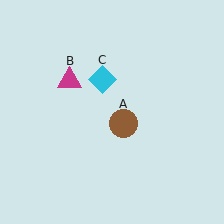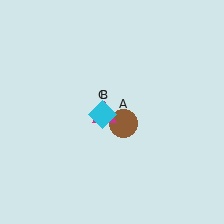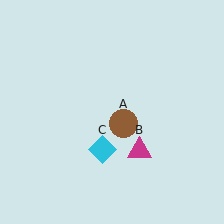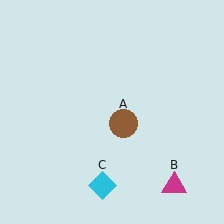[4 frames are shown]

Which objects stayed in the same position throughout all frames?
Brown circle (object A) remained stationary.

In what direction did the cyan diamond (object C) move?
The cyan diamond (object C) moved down.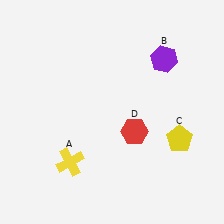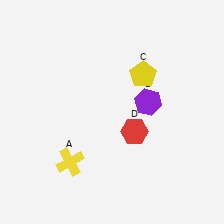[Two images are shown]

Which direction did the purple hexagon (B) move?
The purple hexagon (B) moved down.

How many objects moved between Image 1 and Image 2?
2 objects moved between the two images.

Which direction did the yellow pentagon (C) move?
The yellow pentagon (C) moved up.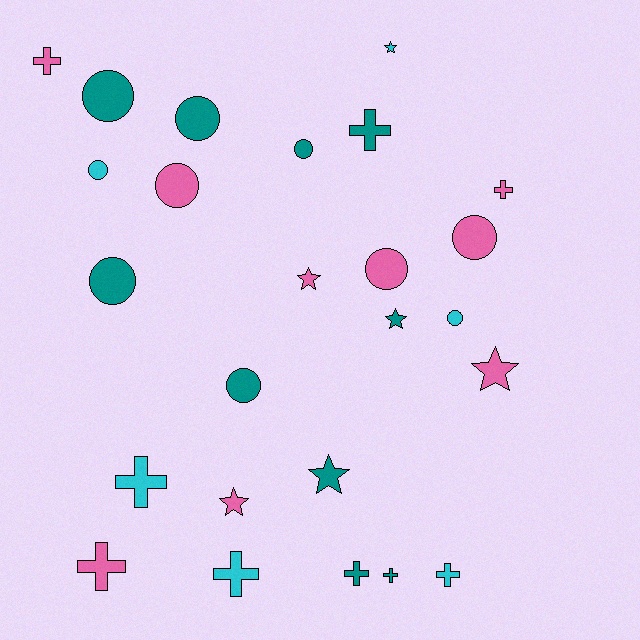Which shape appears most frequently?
Circle, with 10 objects.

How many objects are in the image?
There are 25 objects.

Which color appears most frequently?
Teal, with 10 objects.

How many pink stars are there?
There are 3 pink stars.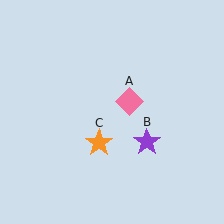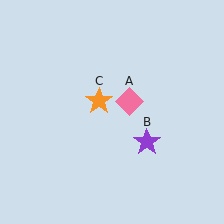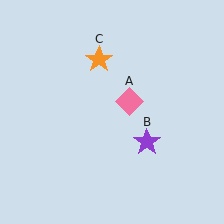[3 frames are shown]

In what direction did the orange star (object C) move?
The orange star (object C) moved up.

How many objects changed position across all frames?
1 object changed position: orange star (object C).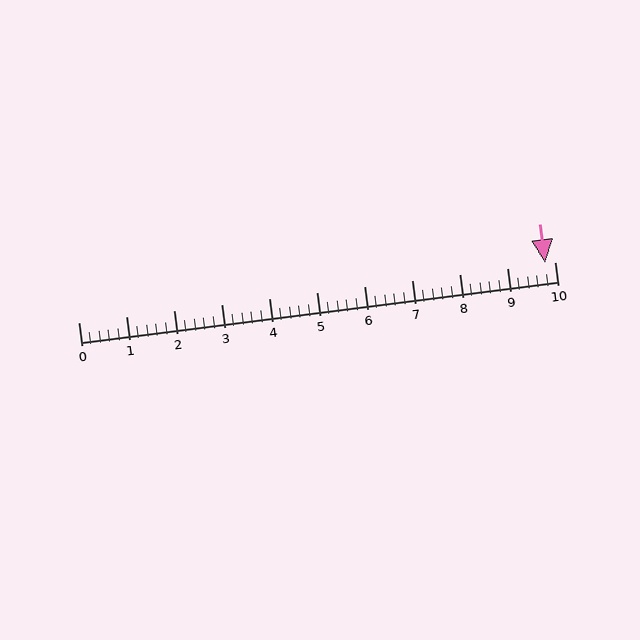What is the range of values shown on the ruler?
The ruler shows values from 0 to 10.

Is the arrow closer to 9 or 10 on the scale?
The arrow is closer to 10.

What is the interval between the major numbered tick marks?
The major tick marks are spaced 1 units apart.